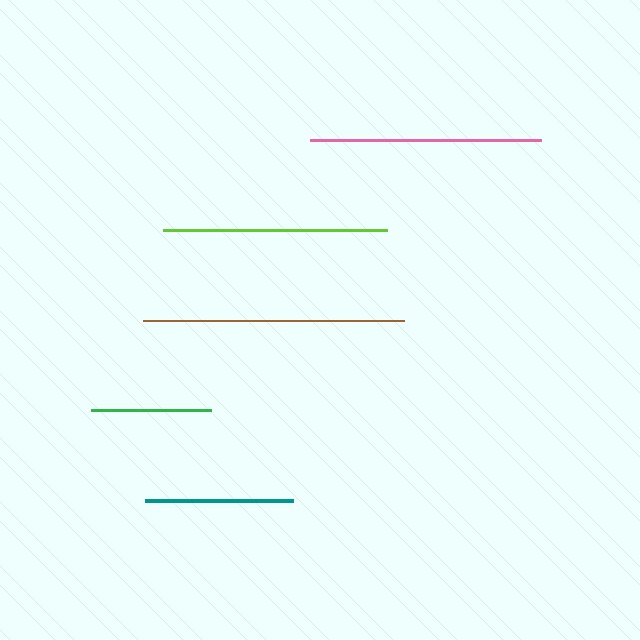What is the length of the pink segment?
The pink segment is approximately 231 pixels long.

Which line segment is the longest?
The brown line is the longest at approximately 261 pixels.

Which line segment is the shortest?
The green line is the shortest at approximately 120 pixels.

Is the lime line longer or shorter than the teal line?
The lime line is longer than the teal line.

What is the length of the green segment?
The green segment is approximately 120 pixels long.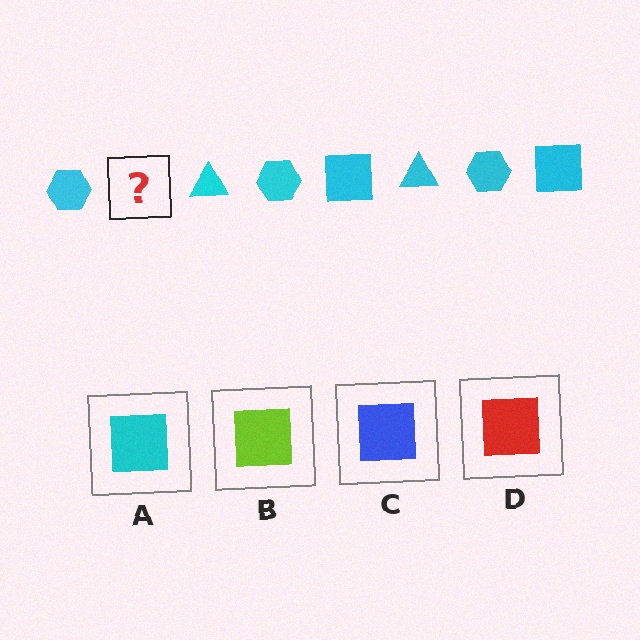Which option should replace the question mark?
Option A.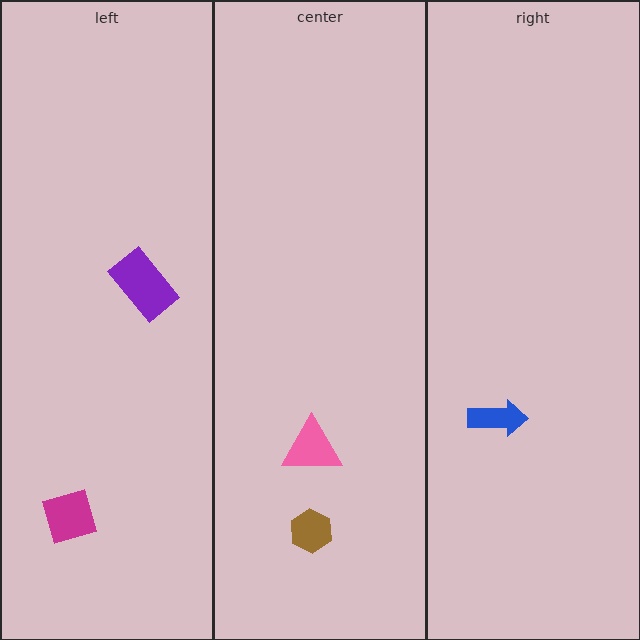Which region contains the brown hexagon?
The center region.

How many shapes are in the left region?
2.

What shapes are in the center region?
The pink triangle, the brown hexagon.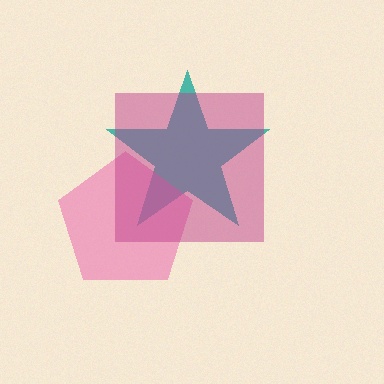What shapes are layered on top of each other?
The layered shapes are: a teal star, a pink pentagon, a magenta square.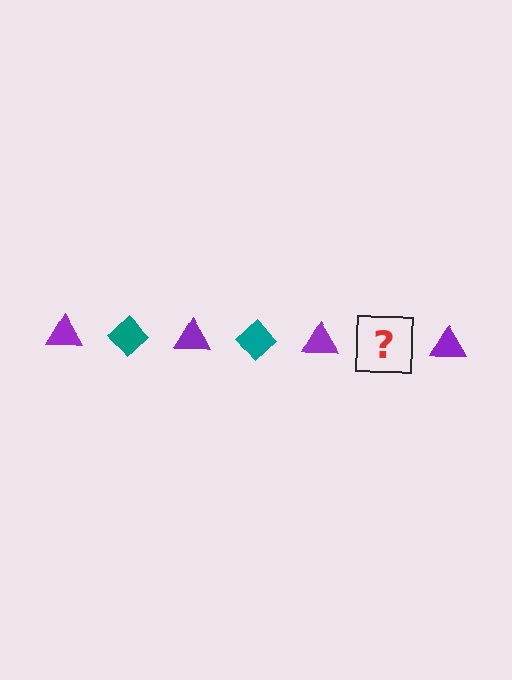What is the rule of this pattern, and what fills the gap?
The rule is that the pattern alternates between purple triangle and teal diamond. The gap should be filled with a teal diamond.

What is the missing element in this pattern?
The missing element is a teal diamond.